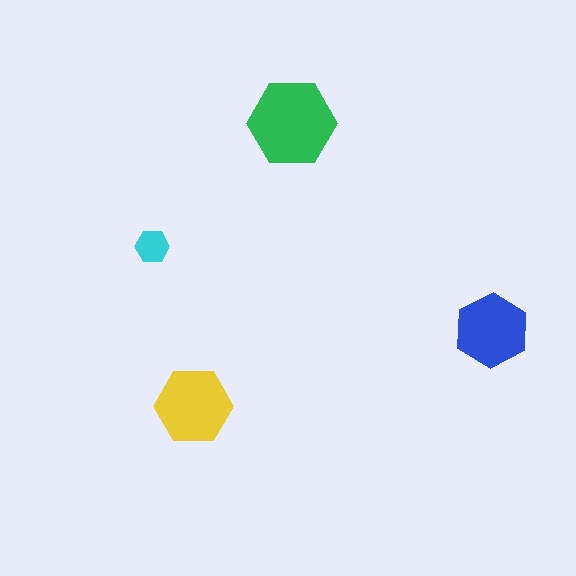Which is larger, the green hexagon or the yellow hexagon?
The green one.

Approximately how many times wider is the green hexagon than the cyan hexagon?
About 2.5 times wider.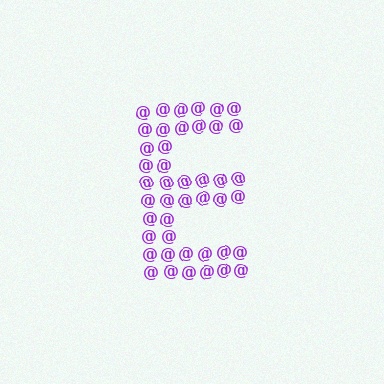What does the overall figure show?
The overall figure shows the letter E.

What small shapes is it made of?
It is made of small at signs.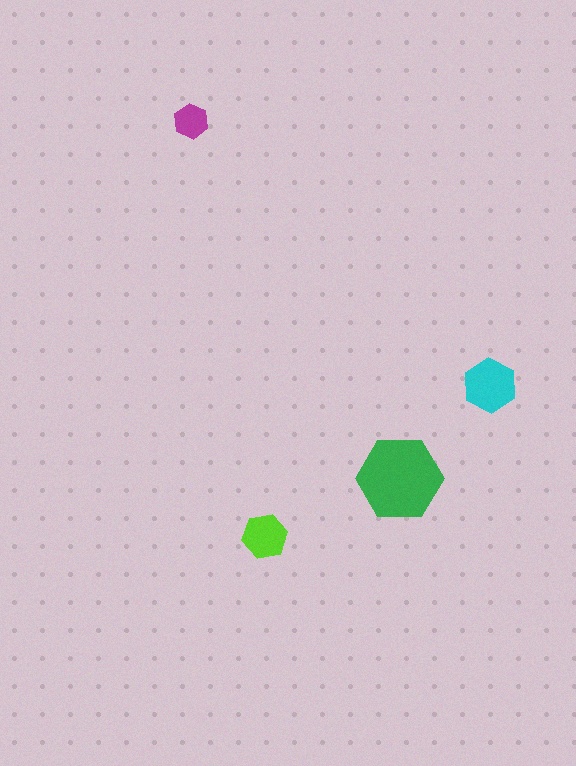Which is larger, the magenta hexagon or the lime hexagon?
The lime one.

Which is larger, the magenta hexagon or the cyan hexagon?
The cyan one.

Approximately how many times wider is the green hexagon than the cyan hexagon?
About 1.5 times wider.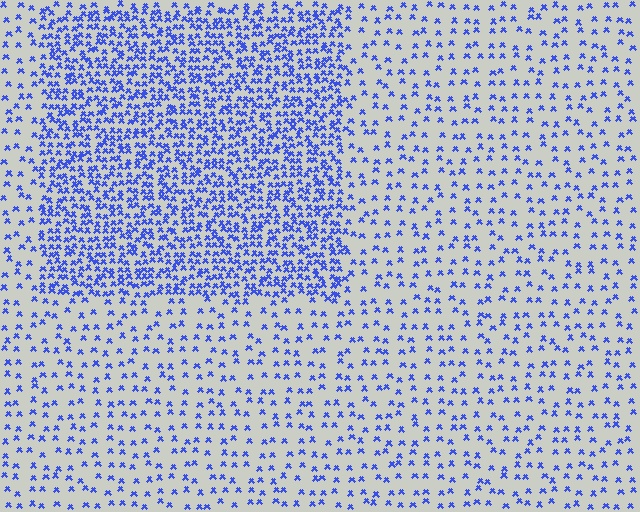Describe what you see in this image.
The image contains small blue elements arranged at two different densities. A rectangle-shaped region is visible where the elements are more densely packed than the surrounding area.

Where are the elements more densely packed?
The elements are more densely packed inside the rectangle boundary.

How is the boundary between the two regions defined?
The boundary is defined by a change in element density (approximately 2.7x ratio). All elements are the same color, size, and shape.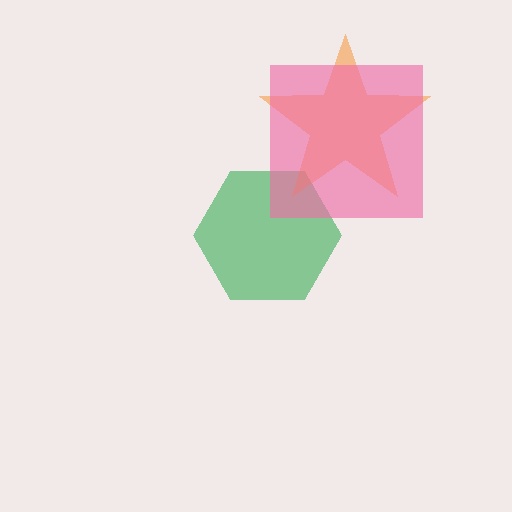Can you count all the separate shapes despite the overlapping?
Yes, there are 3 separate shapes.